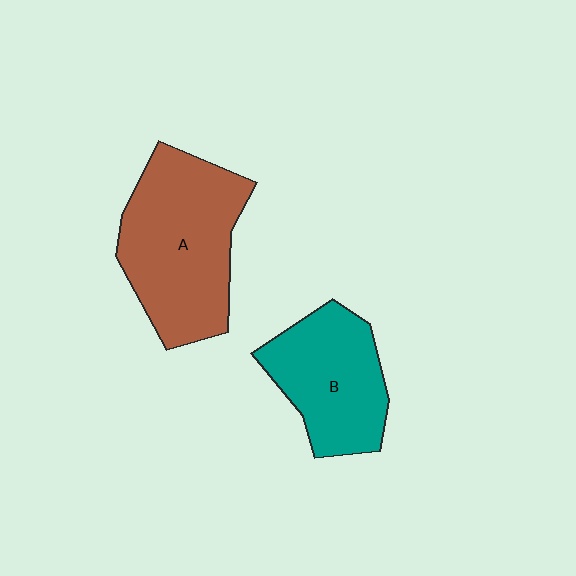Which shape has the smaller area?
Shape B (teal).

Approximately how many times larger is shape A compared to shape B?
Approximately 1.4 times.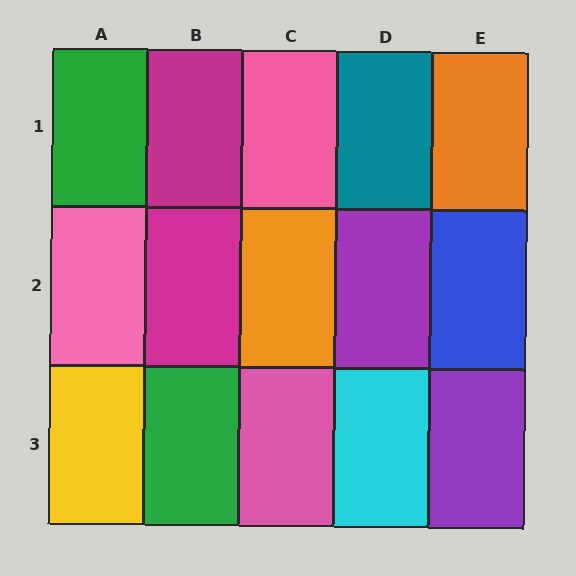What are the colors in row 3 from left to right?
Yellow, green, pink, cyan, purple.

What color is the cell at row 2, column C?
Orange.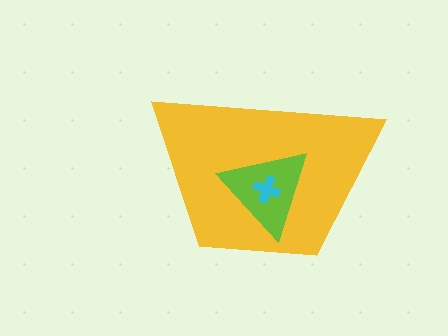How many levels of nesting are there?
3.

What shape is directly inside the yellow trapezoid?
The lime triangle.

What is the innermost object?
The cyan cross.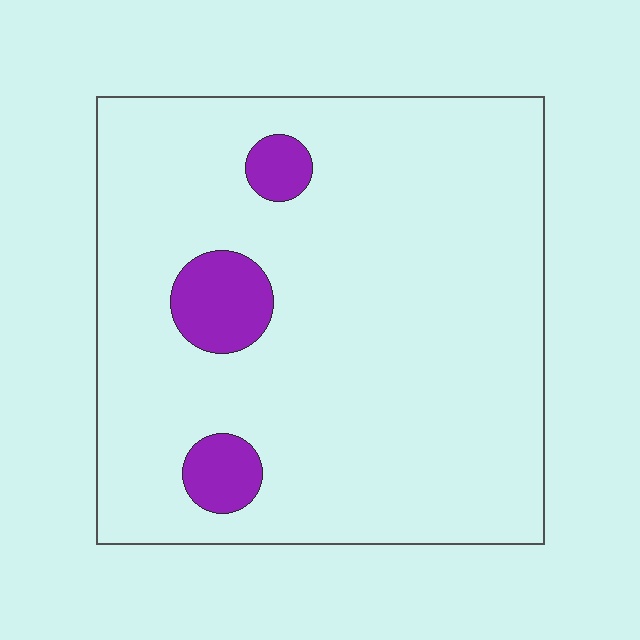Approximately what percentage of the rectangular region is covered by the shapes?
Approximately 10%.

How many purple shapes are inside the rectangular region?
3.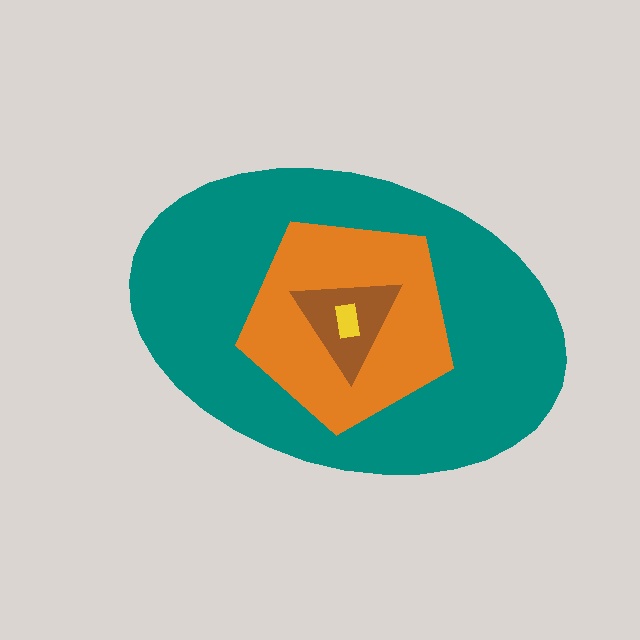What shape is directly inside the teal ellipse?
The orange pentagon.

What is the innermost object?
The yellow rectangle.